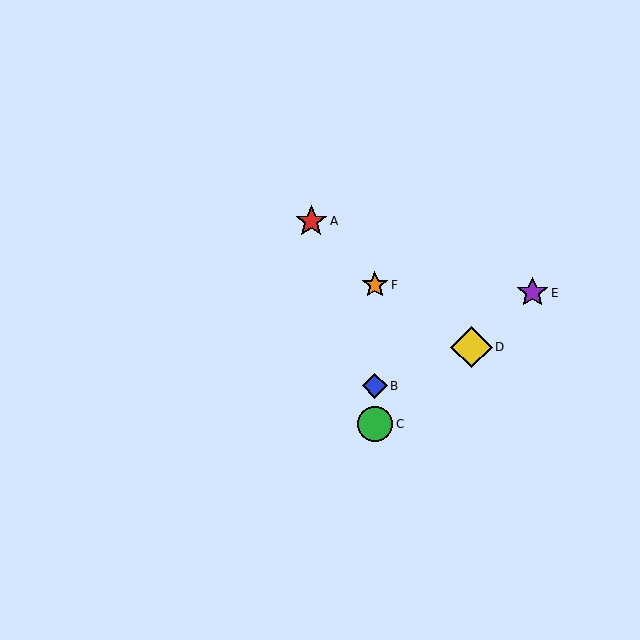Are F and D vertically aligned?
No, F is at x≈375 and D is at x≈471.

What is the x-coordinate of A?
Object A is at x≈311.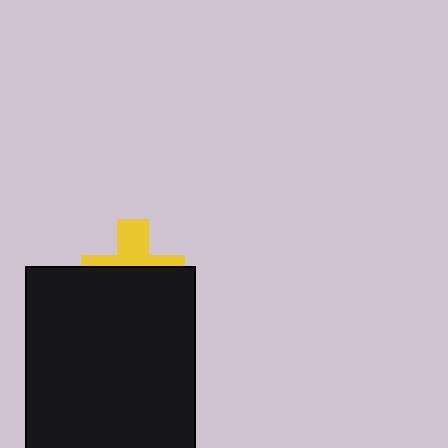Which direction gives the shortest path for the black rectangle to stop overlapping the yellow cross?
Moving down gives the shortest separation.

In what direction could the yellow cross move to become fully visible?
The yellow cross could move up. That would shift it out from behind the black rectangle entirely.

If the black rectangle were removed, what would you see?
You would see the complete yellow cross.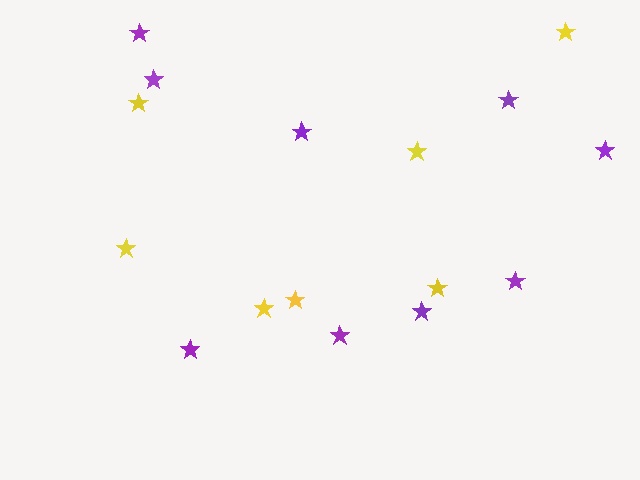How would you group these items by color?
There are 2 groups: one group of yellow stars (7) and one group of purple stars (9).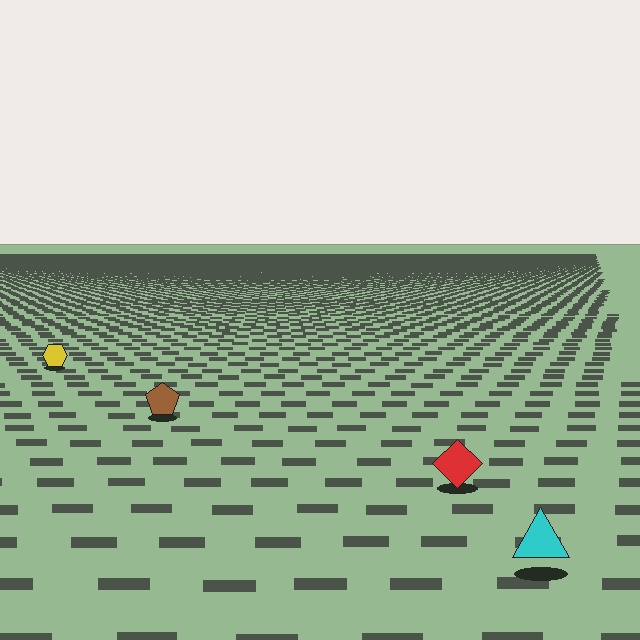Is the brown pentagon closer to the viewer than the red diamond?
No. The red diamond is closer — you can tell from the texture gradient: the ground texture is coarser near it.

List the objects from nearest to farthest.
From nearest to farthest: the cyan triangle, the red diamond, the brown pentagon, the yellow hexagon.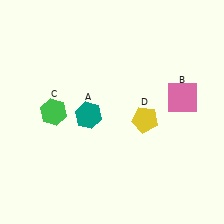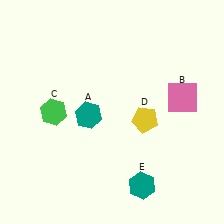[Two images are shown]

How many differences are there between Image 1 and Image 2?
There is 1 difference between the two images.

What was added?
A teal hexagon (E) was added in Image 2.